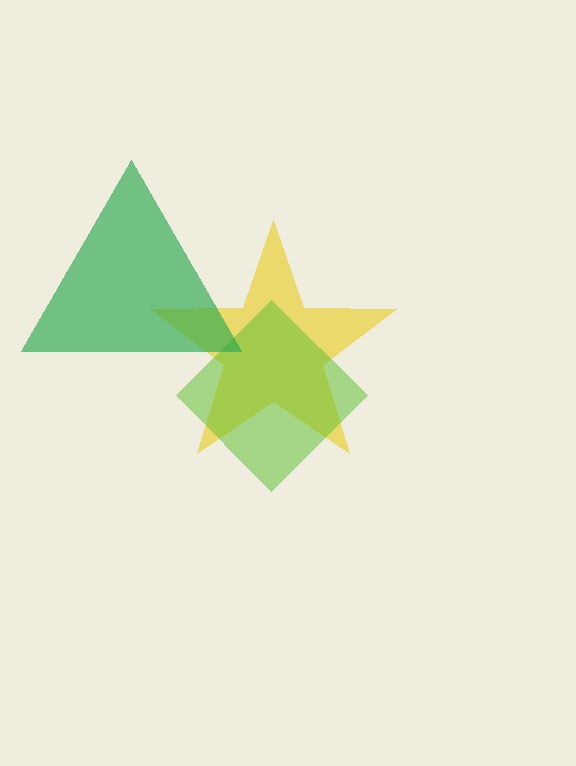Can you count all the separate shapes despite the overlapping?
Yes, there are 3 separate shapes.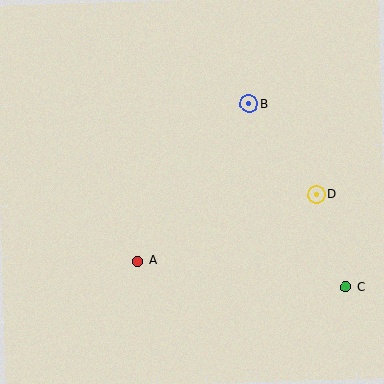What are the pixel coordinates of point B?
Point B is at (249, 104).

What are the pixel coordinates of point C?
Point C is at (346, 287).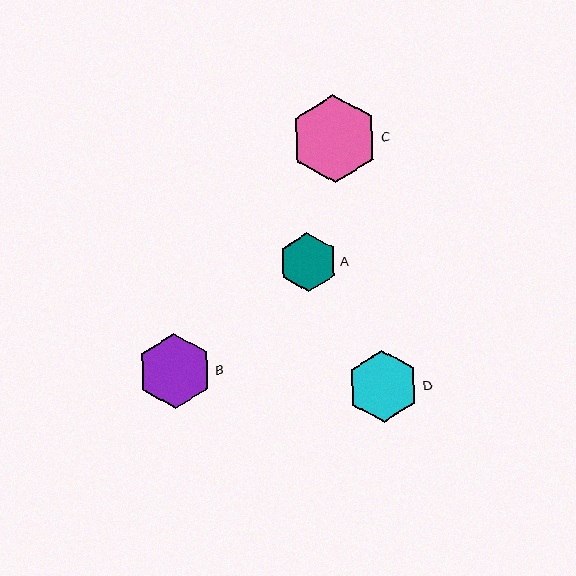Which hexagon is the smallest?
Hexagon A is the smallest with a size of approximately 59 pixels.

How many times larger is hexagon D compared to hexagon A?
Hexagon D is approximately 1.2 times the size of hexagon A.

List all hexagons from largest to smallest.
From largest to smallest: C, B, D, A.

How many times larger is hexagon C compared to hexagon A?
Hexagon C is approximately 1.5 times the size of hexagon A.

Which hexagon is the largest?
Hexagon C is the largest with a size of approximately 88 pixels.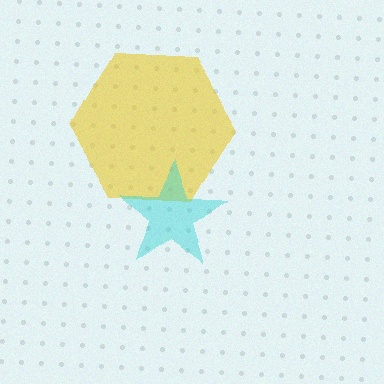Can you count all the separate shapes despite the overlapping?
Yes, there are 2 separate shapes.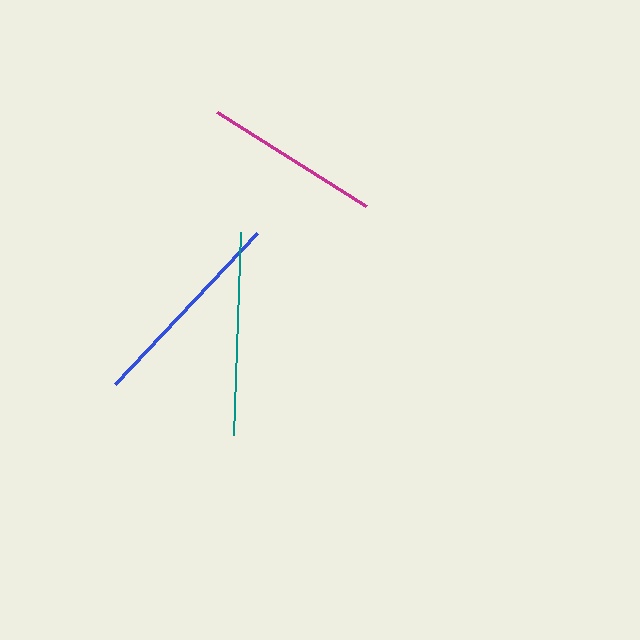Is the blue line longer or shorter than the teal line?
The blue line is longer than the teal line.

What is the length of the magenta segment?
The magenta segment is approximately 176 pixels long.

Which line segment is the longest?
The blue line is the longest at approximately 208 pixels.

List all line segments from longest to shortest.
From longest to shortest: blue, teal, magenta.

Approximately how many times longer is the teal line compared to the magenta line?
The teal line is approximately 1.2 times the length of the magenta line.